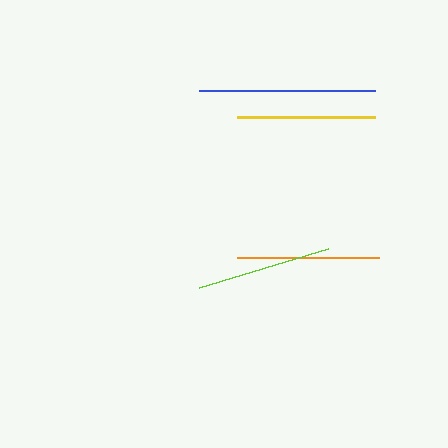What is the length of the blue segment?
The blue segment is approximately 176 pixels long.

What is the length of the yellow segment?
The yellow segment is approximately 138 pixels long.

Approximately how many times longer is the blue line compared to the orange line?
The blue line is approximately 1.2 times the length of the orange line.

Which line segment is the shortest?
The lime line is the shortest at approximately 135 pixels.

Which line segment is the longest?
The blue line is the longest at approximately 176 pixels.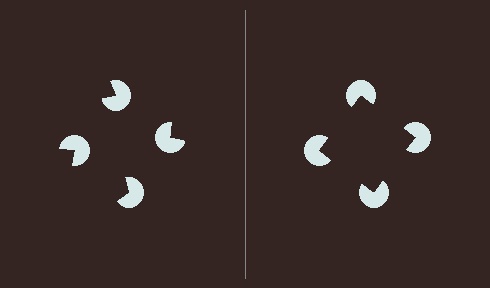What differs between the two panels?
The pac-man discs are positioned identically on both sides; only the wedge orientations differ. On the right they align to a square; on the left they are misaligned.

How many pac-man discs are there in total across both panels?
8 — 4 on each side.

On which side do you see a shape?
An illusory square appears on the right side. On the left side the wedge cuts are rotated, so no coherent shape forms.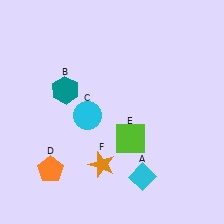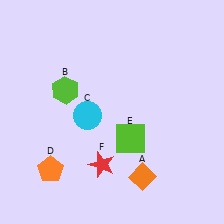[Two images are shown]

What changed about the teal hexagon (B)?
In Image 1, B is teal. In Image 2, it changed to lime.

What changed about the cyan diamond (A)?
In Image 1, A is cyan. In Image 2, it changed to orange.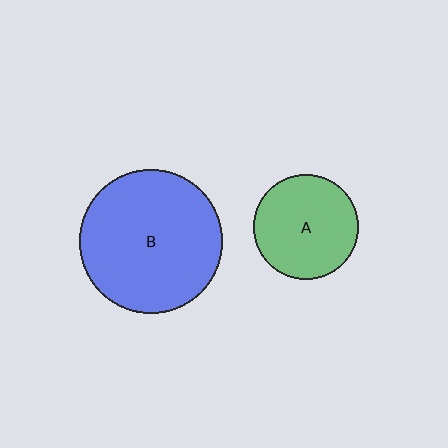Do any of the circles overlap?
No, none of the circles overlap.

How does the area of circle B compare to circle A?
Approximately 1.9 times.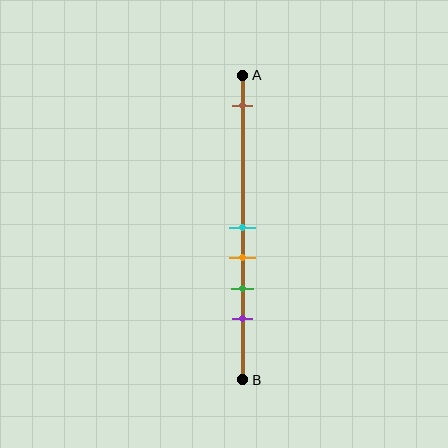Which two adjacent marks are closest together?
The cyan and orange marks are the closest adjacent pair.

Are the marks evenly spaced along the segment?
No, the marks are not evenly spaced.